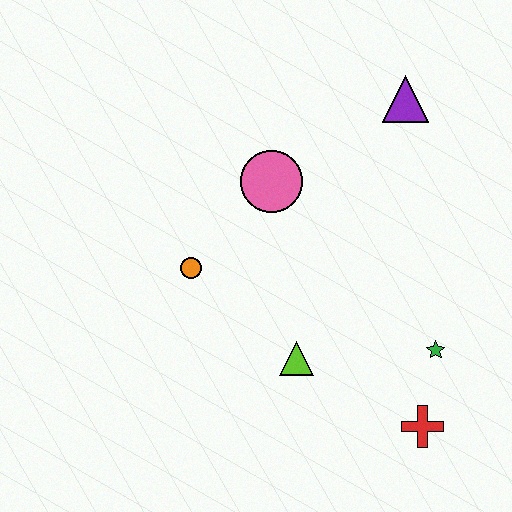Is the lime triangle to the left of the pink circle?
No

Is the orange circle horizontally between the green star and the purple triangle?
No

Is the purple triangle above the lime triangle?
Yes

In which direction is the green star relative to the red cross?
The green star is above the red cross.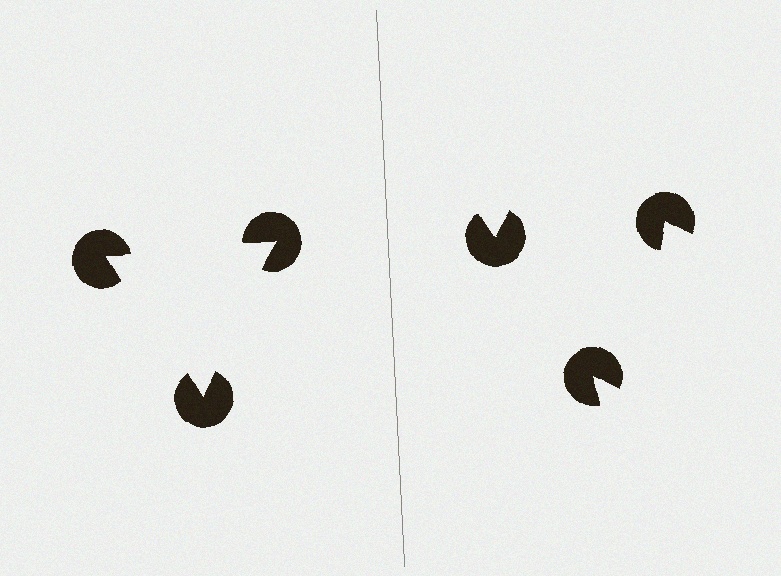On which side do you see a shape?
An illusory triangle appears on the left side. On the right side the wedge cuts are rotated, so no coherent shape forms.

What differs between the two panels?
The pac-man discs are positioned identically on both sides; only the wedge orientations differ. On the left they align to a triangle; on the right they are misaligned.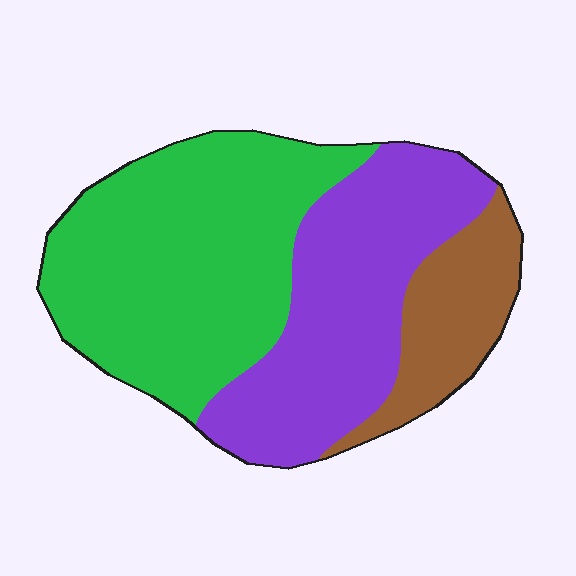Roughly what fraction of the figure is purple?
Purple covers about 35% of the figure.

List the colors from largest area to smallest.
From largest to smallest: green, purple, brown.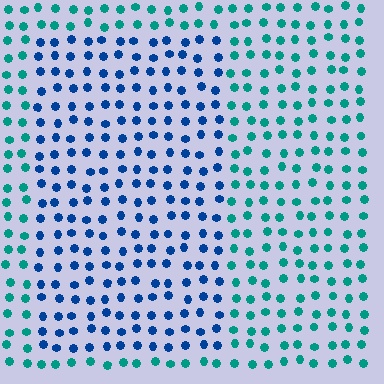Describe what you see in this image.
The image is filled with small teal elements in a uniform arrangement. A rectangle-shaped region is visible where the elements are tinted to a slightly different hue, forming a subtle color boundary.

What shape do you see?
I see a rectangle.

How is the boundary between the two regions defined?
The boundary is defined purely by a slight shift in hue (about 44 degrees). Spacing, size, and orientation are identical on both sides.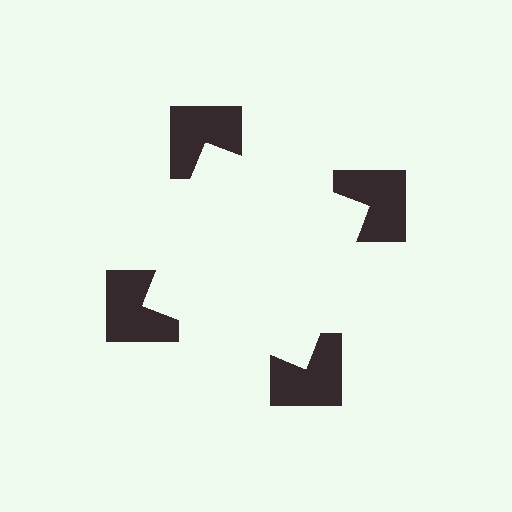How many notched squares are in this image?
There are 4 — one at each vertex of the illusory square.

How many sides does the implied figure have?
4 sides.